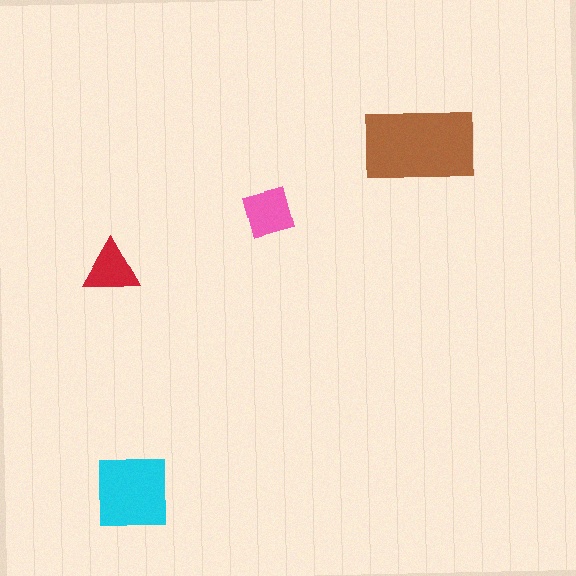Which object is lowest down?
The cyan square is bottommost.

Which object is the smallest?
The red triangle.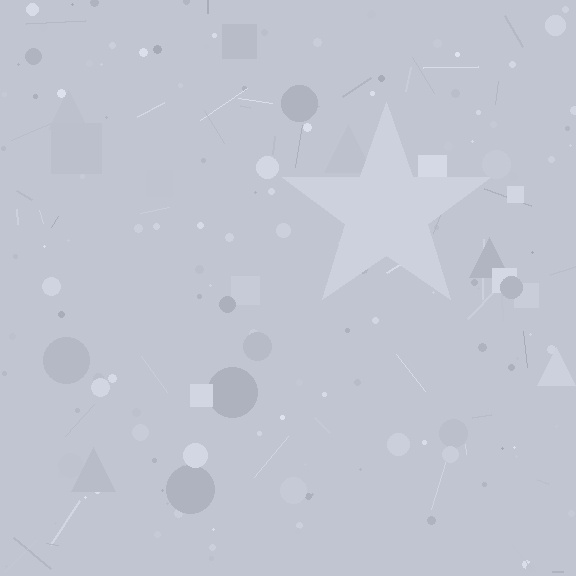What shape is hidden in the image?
A star is hidden in the image.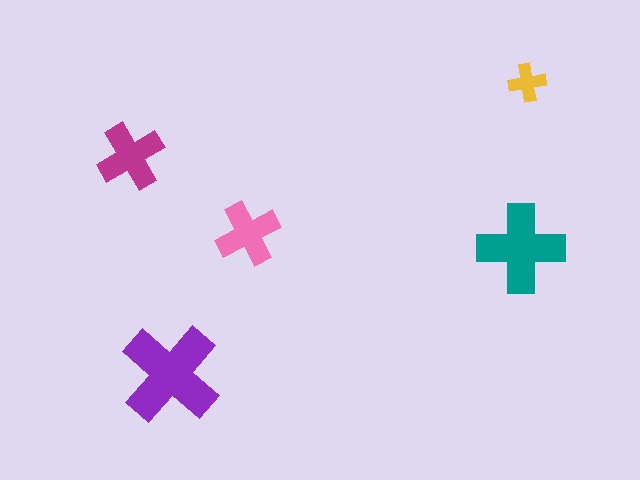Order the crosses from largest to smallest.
the purple one, the teal one, the magenta one, the pink one, the yellow one.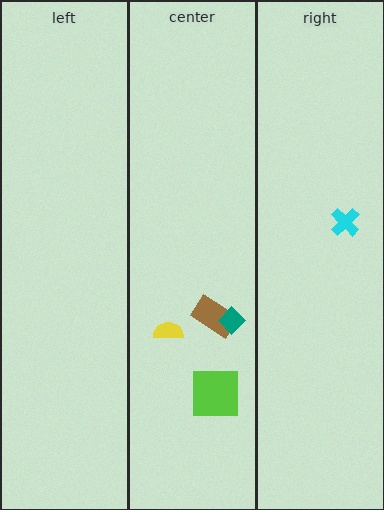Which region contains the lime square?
The center region.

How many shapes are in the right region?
1.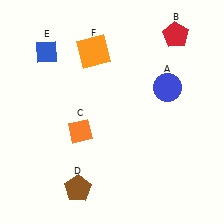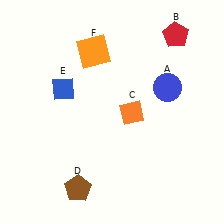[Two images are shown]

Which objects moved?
The objects that moved are: the orange diamond (C), the blue diamond (E).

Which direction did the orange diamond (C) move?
The orange diamond (C) moved right.